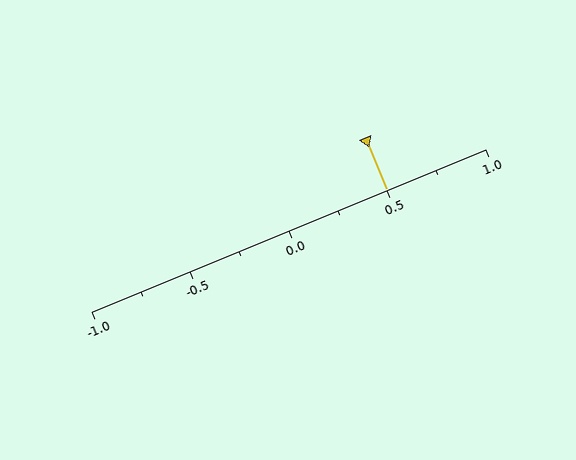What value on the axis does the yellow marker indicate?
The marker indicates approximately 0.5.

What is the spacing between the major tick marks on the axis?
The major ticks are spaced 0.5 apart.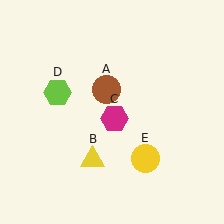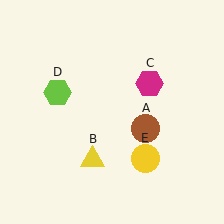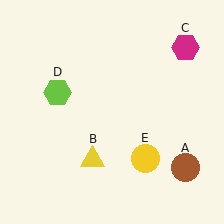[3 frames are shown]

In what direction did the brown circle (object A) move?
The brown circle (object A) moved down and to the right.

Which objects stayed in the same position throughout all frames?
Yellow triangle (object B) and lime hexagon (object D) and yellow circle (object E) remained stationary.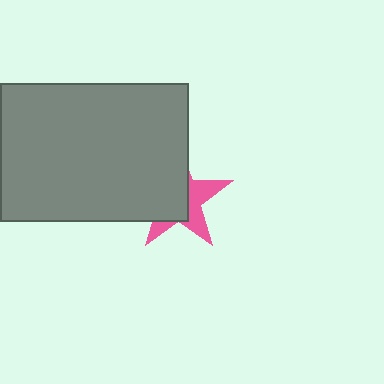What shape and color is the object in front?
The object in front is a gray rectangle.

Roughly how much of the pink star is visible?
A small part of it is visible (roughly 41%).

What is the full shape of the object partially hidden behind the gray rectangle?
The partially hidden object is a pink star.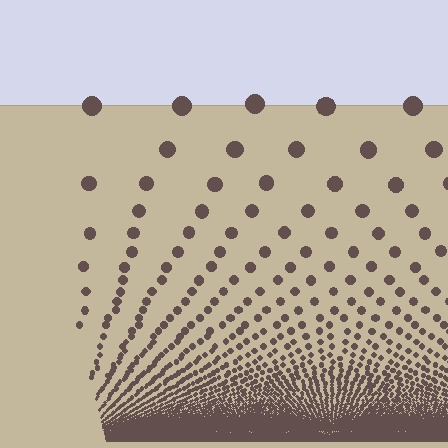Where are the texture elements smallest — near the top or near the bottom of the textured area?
Near the bottom.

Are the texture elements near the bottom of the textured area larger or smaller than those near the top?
Smaller. The gradient is inverted — elements near the bottom are smaller and denser.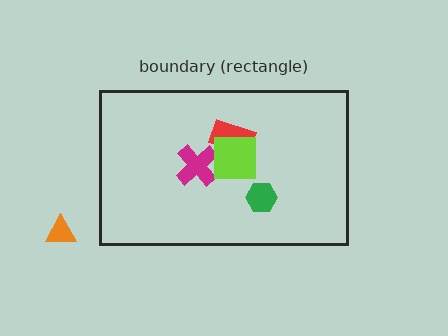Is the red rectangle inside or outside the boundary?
Inside.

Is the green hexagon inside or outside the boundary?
Inside.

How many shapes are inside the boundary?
4 inside, 1 outside.